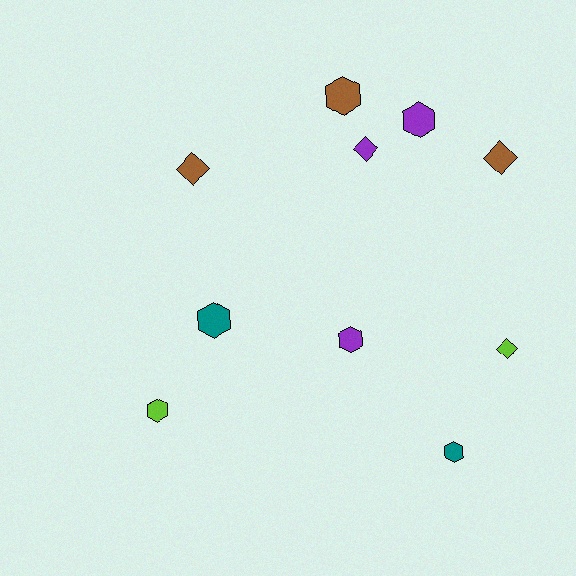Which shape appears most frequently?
Hexagon, with 6 objects.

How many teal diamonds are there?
There are no teal diamonds.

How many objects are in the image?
There are 10 objects.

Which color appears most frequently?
Purple, with 3 objects.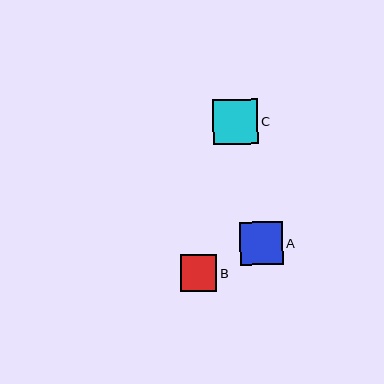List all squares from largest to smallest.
From largest to smallest: C, A, B.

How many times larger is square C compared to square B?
Square C is approximately 1.2 times the size of square B.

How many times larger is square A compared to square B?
Square A is approximately 1.2 times the size of square B.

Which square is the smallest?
Square B is the smallest with a size of approximately 36 pixels.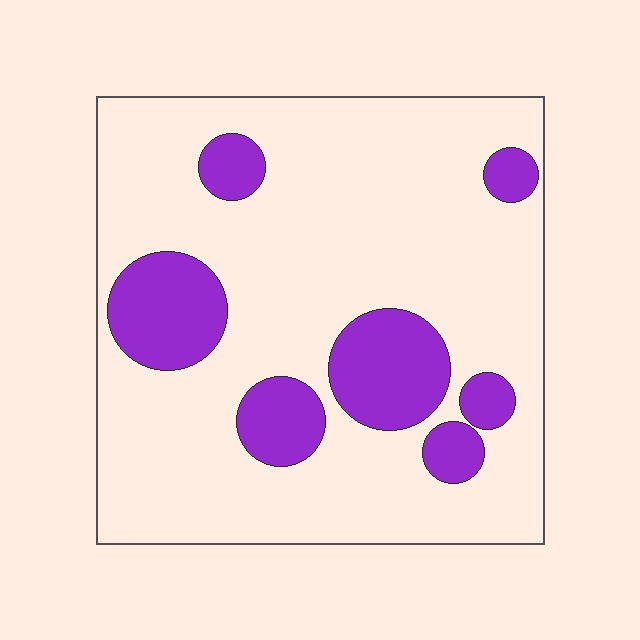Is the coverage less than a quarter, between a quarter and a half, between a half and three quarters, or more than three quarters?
Less than a quarter.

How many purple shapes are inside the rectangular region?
7.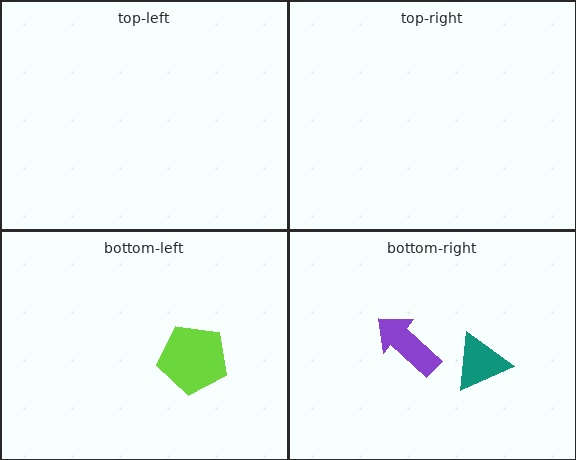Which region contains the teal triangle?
The bottom-right region.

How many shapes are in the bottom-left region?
1.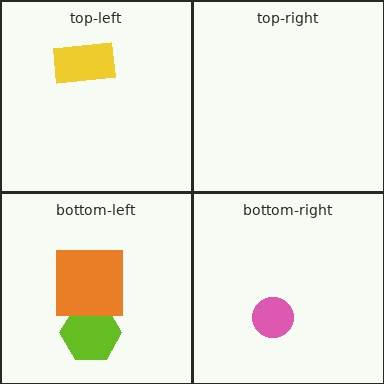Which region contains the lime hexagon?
The bottom-left region.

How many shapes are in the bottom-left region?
2.